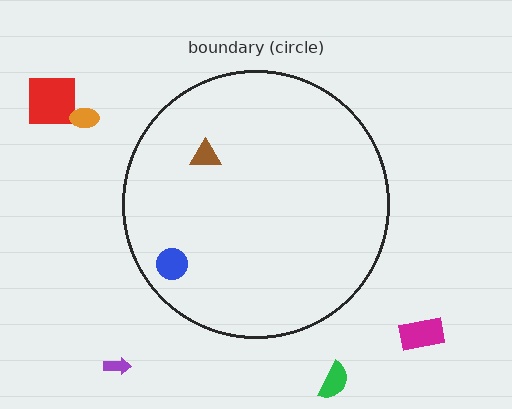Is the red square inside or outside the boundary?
Outside.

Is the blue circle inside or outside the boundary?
Inside.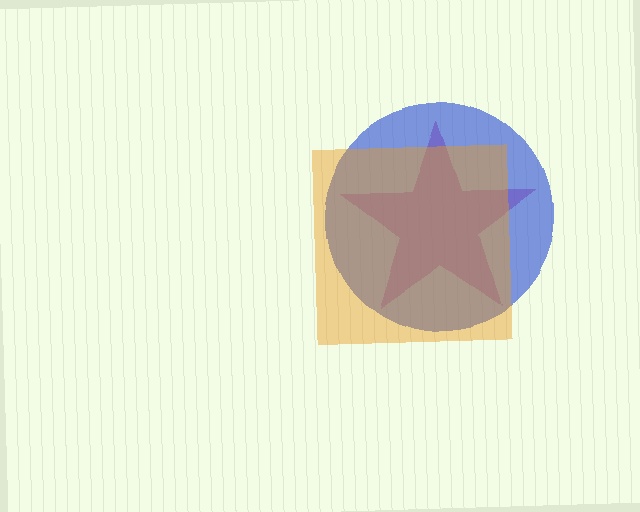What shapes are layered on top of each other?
The layered shapes are: a magenta star, a blue circle, an orange square.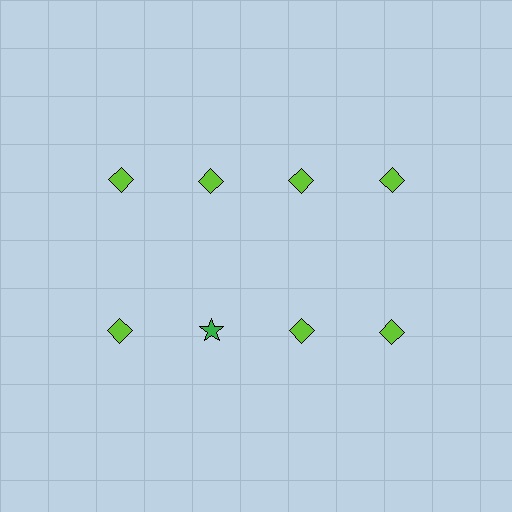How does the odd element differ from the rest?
It differs in both color (green instead of lime) and shape (star instead of diamond).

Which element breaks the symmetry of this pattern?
The green star in the second row, second from left column breaks the symmetry. All other shapes are lime diamonds.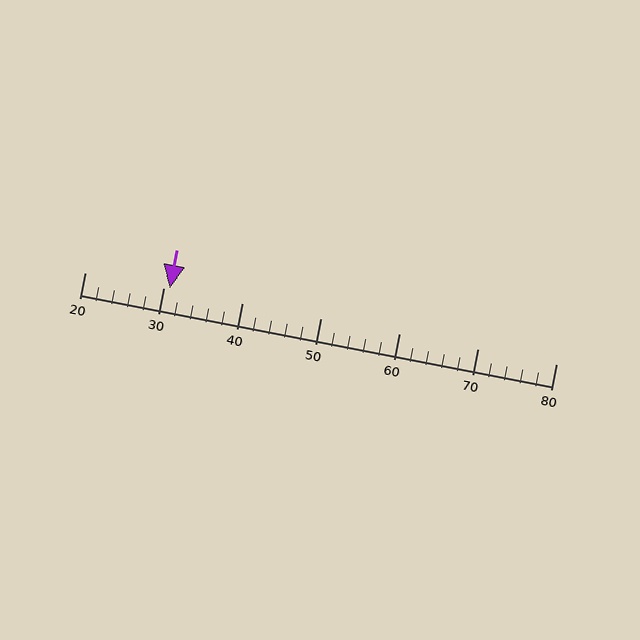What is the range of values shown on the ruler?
The ruler shows values from 20 to 80.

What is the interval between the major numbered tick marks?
The major tick marks are spaced 10 units apart.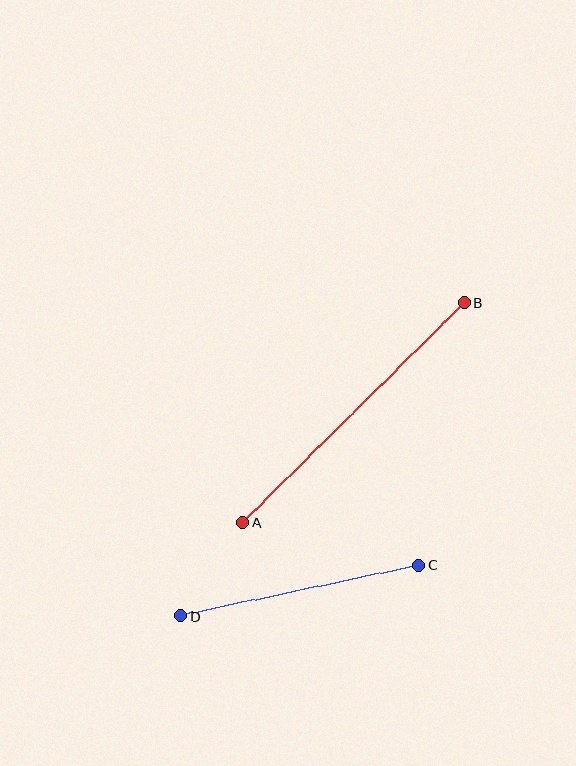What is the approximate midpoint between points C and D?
The midpoint is at approximately (300, 591) pixels.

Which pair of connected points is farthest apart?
Points A and B are farthest apart.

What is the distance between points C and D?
The distance is approximately 243 pixels.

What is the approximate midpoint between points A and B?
The midpoint is at approximately (354, 413) pixels.